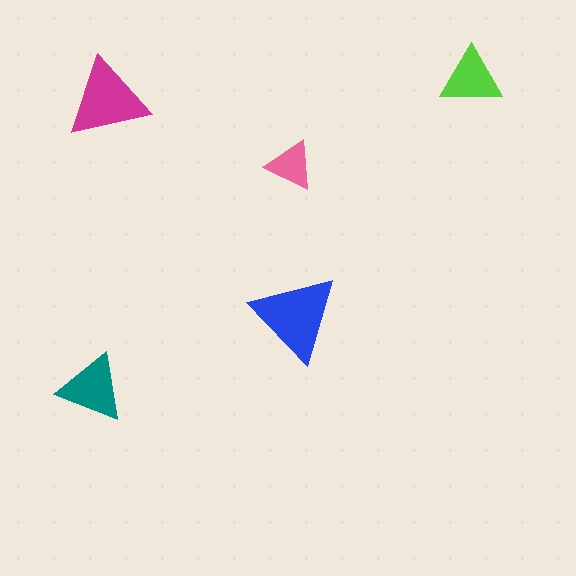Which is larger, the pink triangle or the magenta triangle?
The magenta one.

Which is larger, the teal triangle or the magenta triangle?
The magenta one.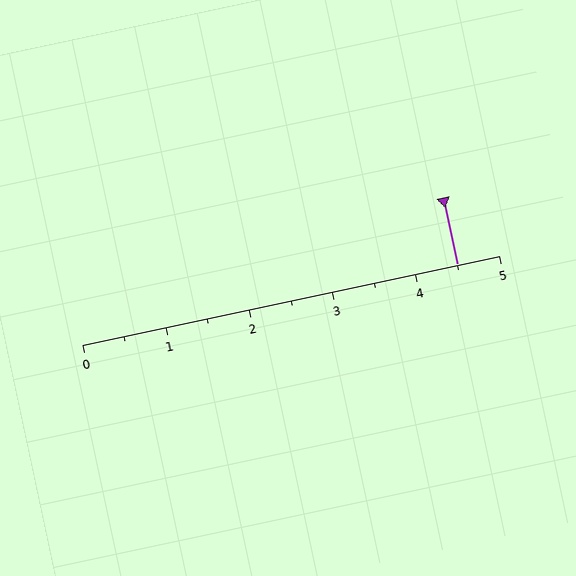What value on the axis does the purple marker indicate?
The marker indicates approximately 4.5.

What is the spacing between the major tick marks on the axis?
The major ticks are spaced 1 apart.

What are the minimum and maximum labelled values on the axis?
The axis runs from 0 to 5.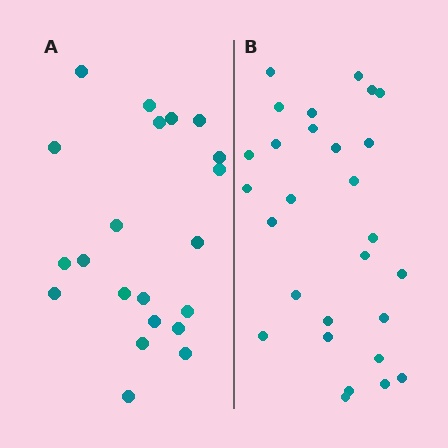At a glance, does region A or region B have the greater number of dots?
Region B (the right region) has more dots.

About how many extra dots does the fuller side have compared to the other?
Region B has roughly 8 or so more dots than region A.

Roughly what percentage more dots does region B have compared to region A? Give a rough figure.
About 35% more.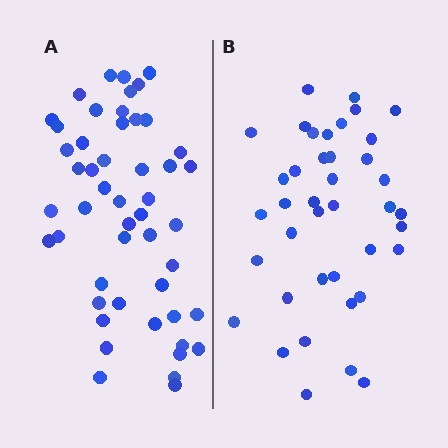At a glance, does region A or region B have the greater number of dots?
Region A (the left region) has more dots.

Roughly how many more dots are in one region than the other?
Region A has roughly 10 or so more dots than region B.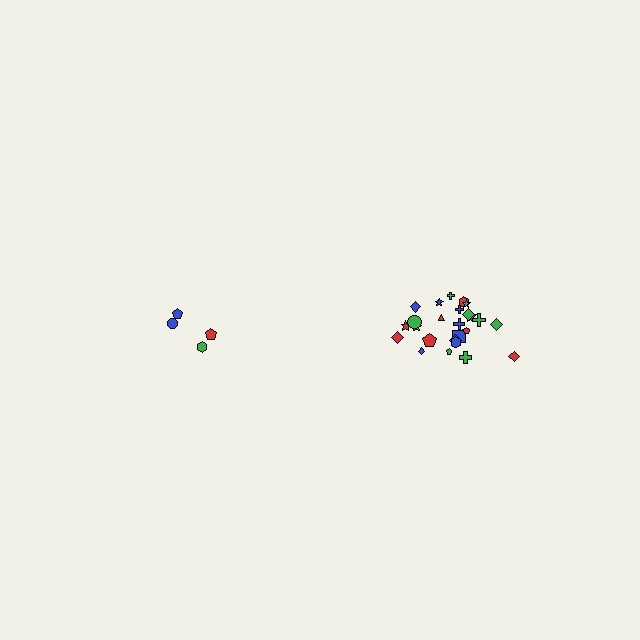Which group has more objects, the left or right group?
The right group.